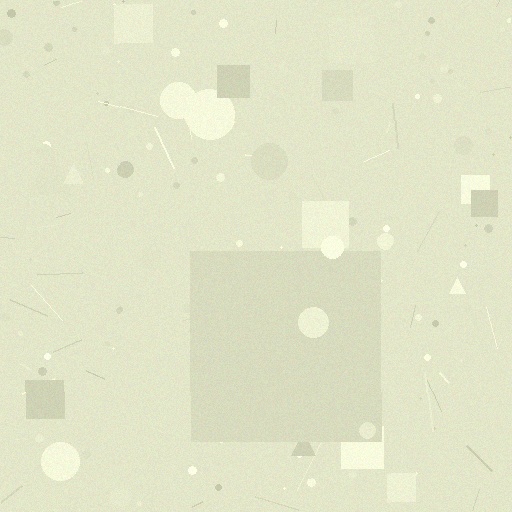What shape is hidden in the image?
A square is hidden in the image.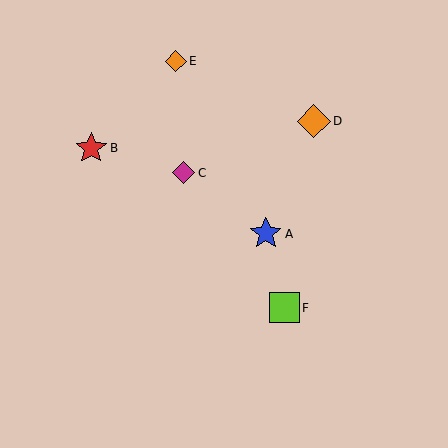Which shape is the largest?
The orange diamond (labeled D) is the largest.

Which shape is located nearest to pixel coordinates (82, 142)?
The red star (labeled B) at (91, 148) is nearest to that location.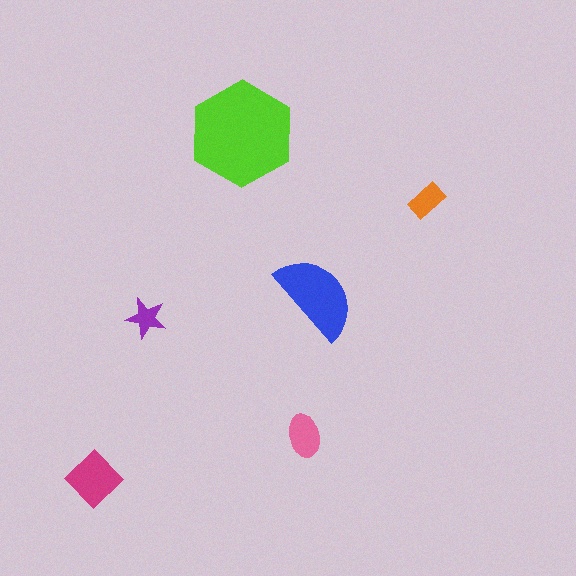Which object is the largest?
The lime hexagon.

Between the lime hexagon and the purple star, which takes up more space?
The lime hexagon.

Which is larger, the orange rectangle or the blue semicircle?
The blue semicircle.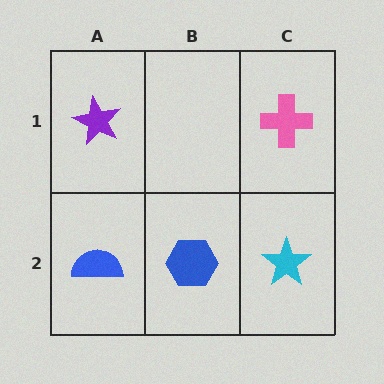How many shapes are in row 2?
3 shapes.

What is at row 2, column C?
A cyan star.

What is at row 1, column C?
A pink cross.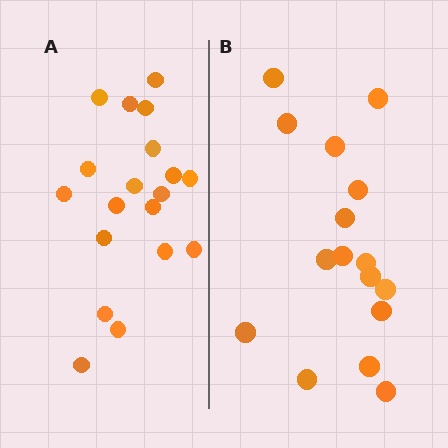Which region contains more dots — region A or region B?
Region A (the left region) has more dots.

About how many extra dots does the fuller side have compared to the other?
Region A has just a few more — roughly 2 or 3 more dots than region B.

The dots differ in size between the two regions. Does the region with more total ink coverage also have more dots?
No. Region B has more total ink coverage because its dots are larger, but region A actually contains more individual dots. Total area can be misleading — the number of items is what matters here.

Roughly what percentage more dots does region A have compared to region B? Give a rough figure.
About 20% more.